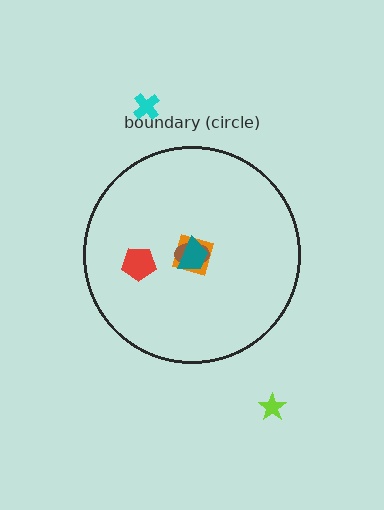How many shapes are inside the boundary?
4 inside, 2 outside.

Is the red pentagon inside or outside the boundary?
Inside.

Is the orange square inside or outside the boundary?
Inside.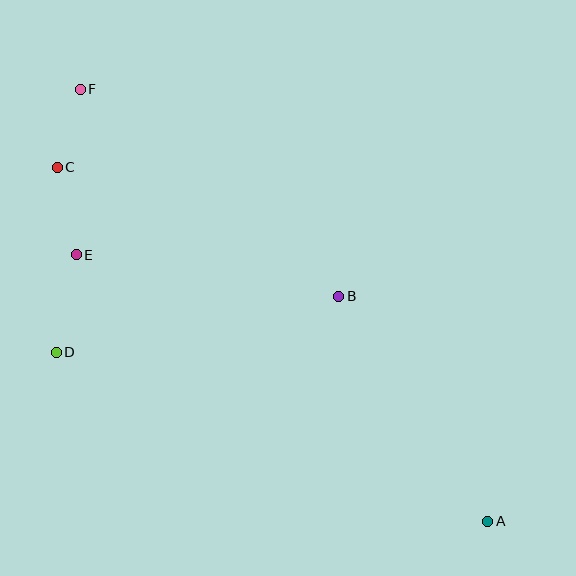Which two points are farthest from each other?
Points A and F are farthest from each other.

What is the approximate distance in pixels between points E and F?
The distance between E and F is approximately 166 pixels.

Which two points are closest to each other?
Points C and F are closest to each other.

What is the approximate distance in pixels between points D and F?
The distance between D and F is approximately 264 pixels.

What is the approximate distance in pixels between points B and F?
The distance between B and F is approximately 331 pixels.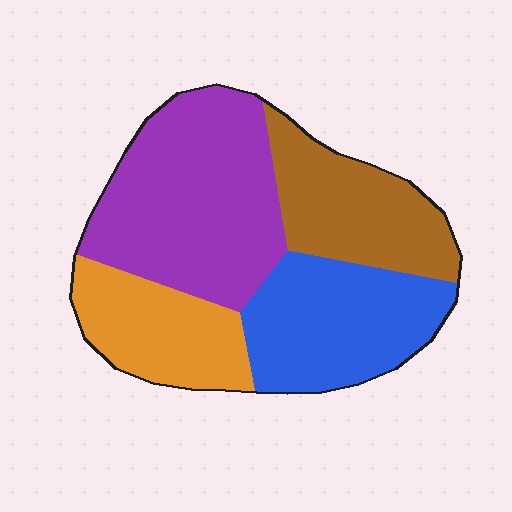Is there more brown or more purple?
Purple.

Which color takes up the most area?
Purple, at roughly 35%.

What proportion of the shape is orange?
Orange takes up between a sixth and a third of the shape.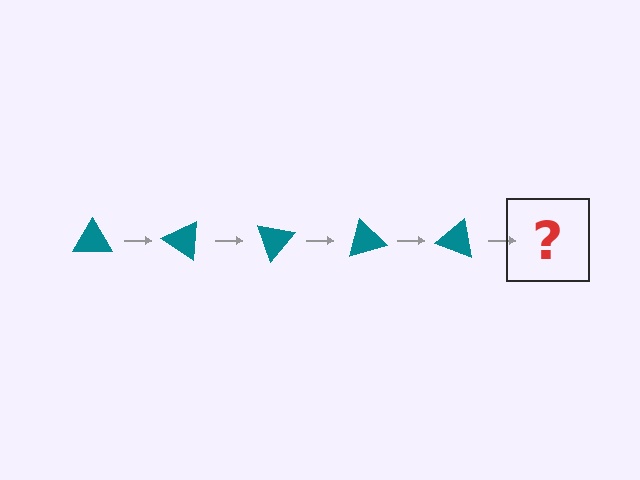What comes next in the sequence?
The next element should be a teal triangle rotated 175 degrees.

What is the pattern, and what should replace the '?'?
The pattern is that the triangle rotates 35 degrees each step. The '?' should be a teal triangle rotated 175 degrees.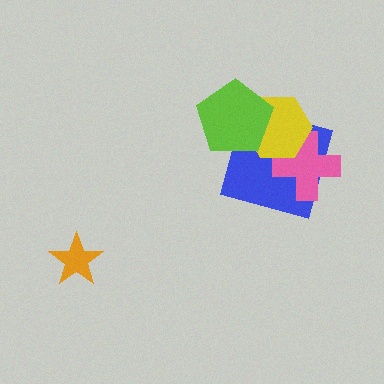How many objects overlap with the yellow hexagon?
3 objects overlap with the yellow hexagon.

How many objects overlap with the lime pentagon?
2 objects overlap with the lime pentagon.